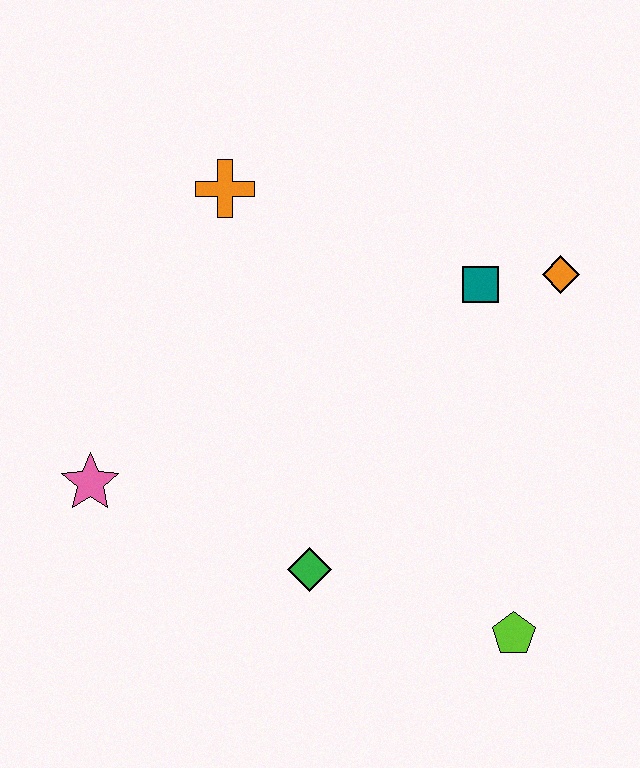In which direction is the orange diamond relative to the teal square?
The orange diamond is to the right of the teal square.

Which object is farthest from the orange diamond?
The pink star is farthest from the orange diamond.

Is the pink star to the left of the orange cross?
Yes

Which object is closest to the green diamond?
The lime pentagon is closest to the green diamond.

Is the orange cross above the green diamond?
Yes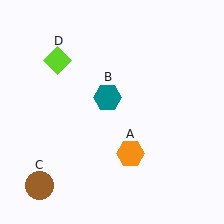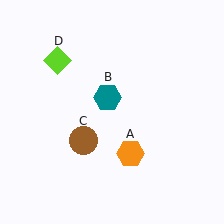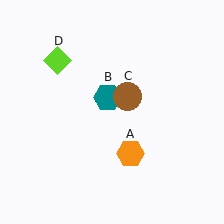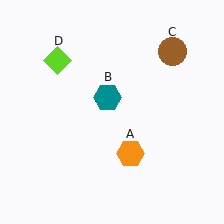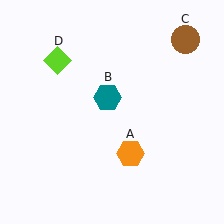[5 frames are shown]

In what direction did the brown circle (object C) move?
The brown circle (object C) moved up and to the right.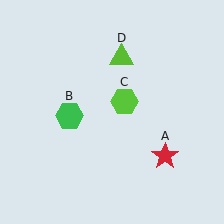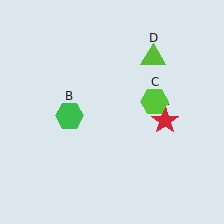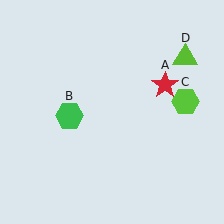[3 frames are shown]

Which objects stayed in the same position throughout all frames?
Green hexagon (object B) remained stationary.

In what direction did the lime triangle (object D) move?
The lime triangle (object D) moved right.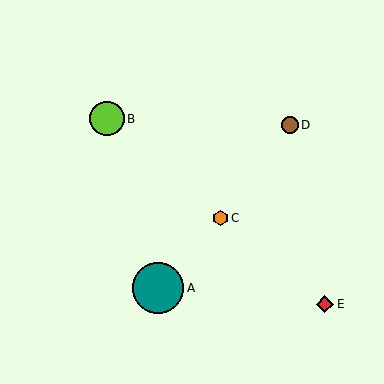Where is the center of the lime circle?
The center of the lime circle is at (107, 119).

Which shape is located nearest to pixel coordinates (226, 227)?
The orange hexagon (labeled C) at (221, 218) is nearest to that location.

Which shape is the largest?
The teal circle (labeled A) is the largest.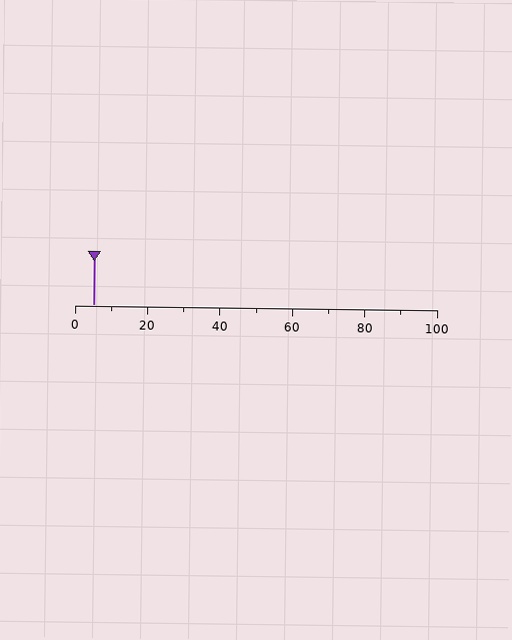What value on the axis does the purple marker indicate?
The marker indicates approximately 5.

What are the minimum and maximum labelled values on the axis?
The axis runs from 0 to 100.